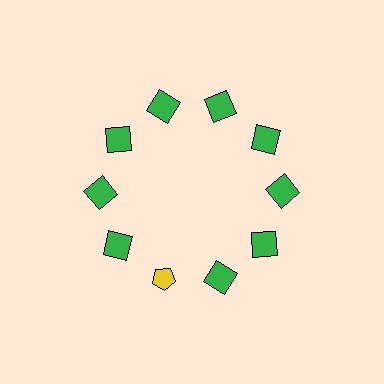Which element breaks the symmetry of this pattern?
The yellow pentagon at roughly the 7 o'clock position breaks the symmetry. All other shapes are green squares.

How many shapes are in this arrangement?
There are 10 shapes arranged in a ring pattern.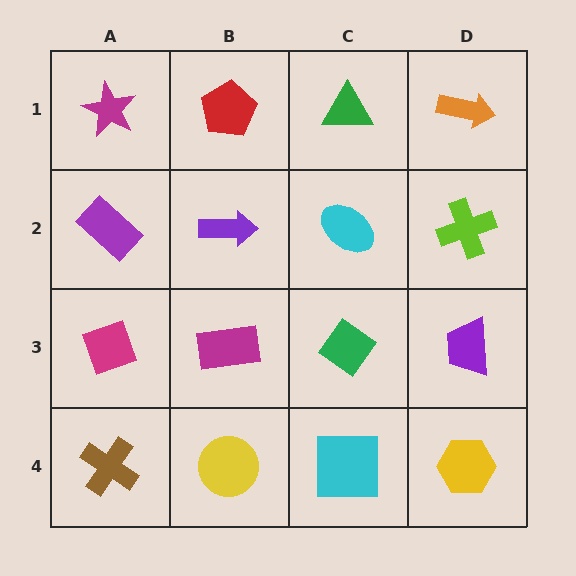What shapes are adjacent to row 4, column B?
A magenta rectangle (row 3, column B), a brown cross (row 4, column A), a cyan square (row 4, column C).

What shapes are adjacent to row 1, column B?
A purple arrow (row 2, column B), a magenta star (row 1, column A), a green triangle (row 1, column C).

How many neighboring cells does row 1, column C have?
3.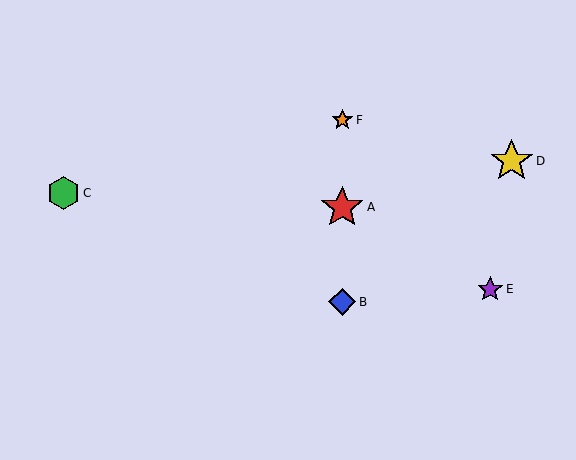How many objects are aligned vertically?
3 objects (A, B, F) are aligned vertically.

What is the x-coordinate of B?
Object B is at x≈342.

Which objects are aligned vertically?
Objects A, B, F are aligned vertically.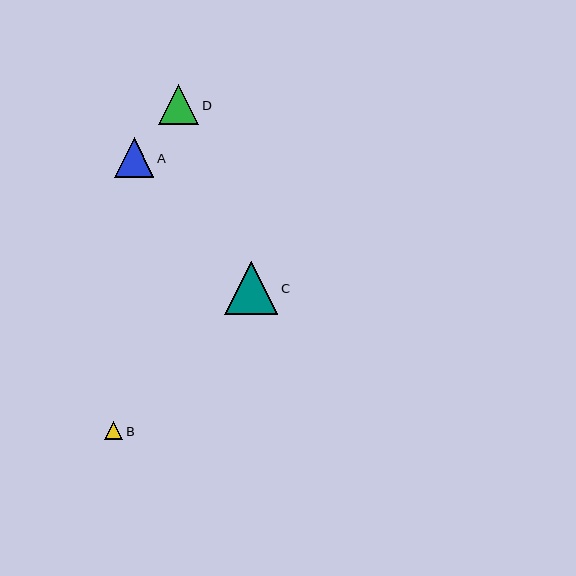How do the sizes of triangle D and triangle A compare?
Triangle D and triangle A are approximately the same size.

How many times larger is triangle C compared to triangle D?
Triangle C is approximately 1.3 times the size of triangle D.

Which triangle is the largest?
Triangle C is the largest with a size of approximately 53 pixels.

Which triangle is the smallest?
Triangle B is the smallest with a size of approximately 18 pixels.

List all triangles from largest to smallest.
From largest to smallest: C, D, A, B.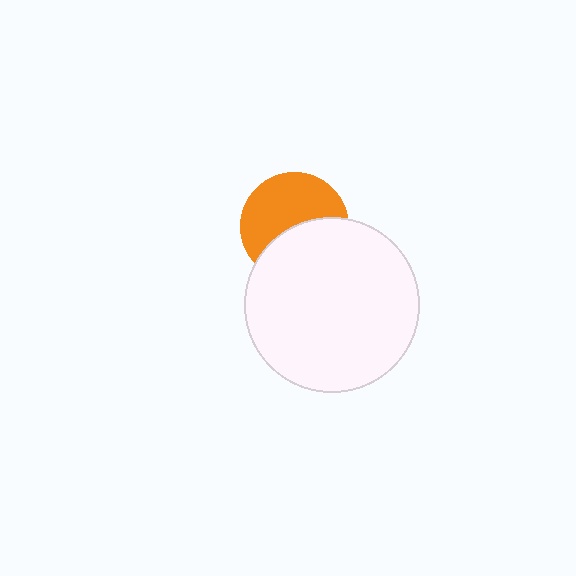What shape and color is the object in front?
The object in front is a white circle.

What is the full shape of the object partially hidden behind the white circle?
The partially hidden object is an orange circle.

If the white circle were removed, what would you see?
You would see the complete orange circle.